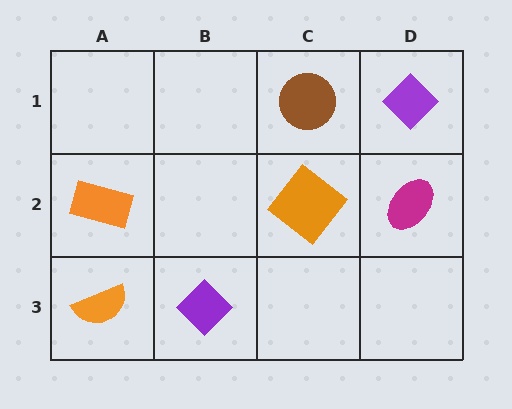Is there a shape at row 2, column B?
No, that cell is empty.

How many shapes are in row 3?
2 shapes.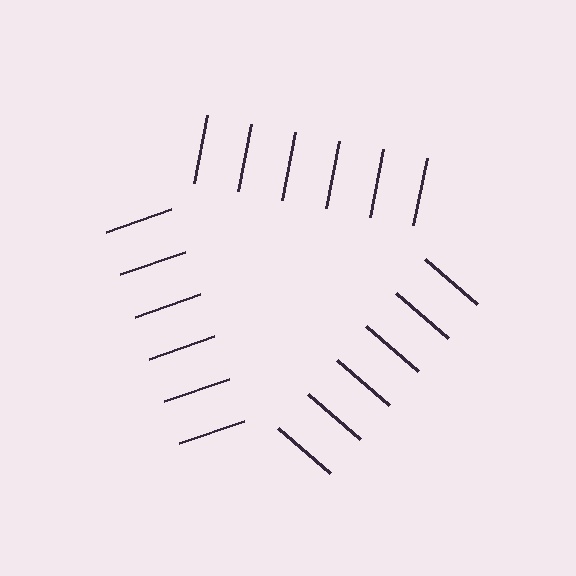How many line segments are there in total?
18 — 6 along each of the 3 edges.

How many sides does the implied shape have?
3 sides — the line-ends trace a triangle.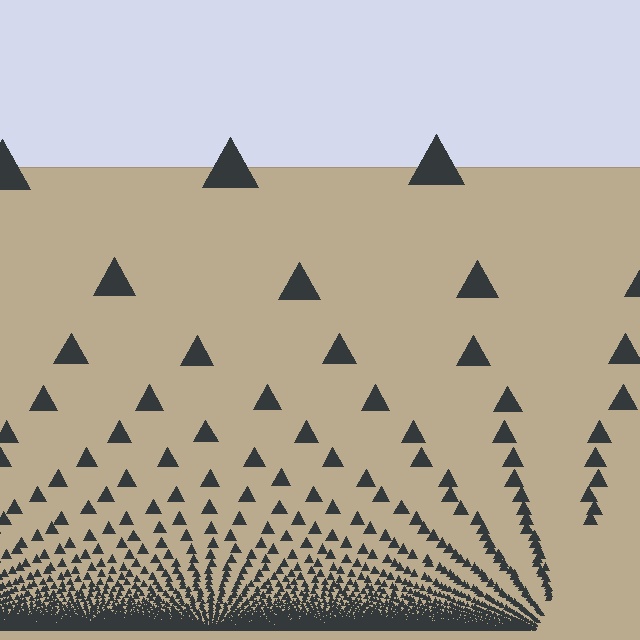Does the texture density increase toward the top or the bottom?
Density increases toward the bottom.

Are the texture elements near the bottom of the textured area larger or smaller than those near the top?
Smaller. The gradient is inverted — elements near the bottom are smaller and denser.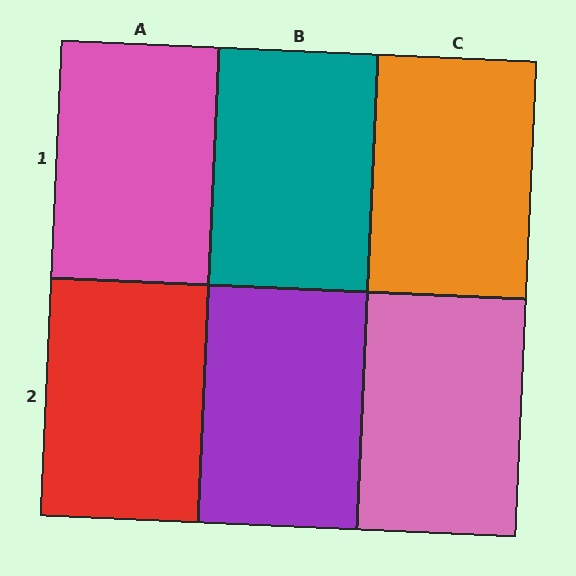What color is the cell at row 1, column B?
Teal.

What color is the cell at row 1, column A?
Pink.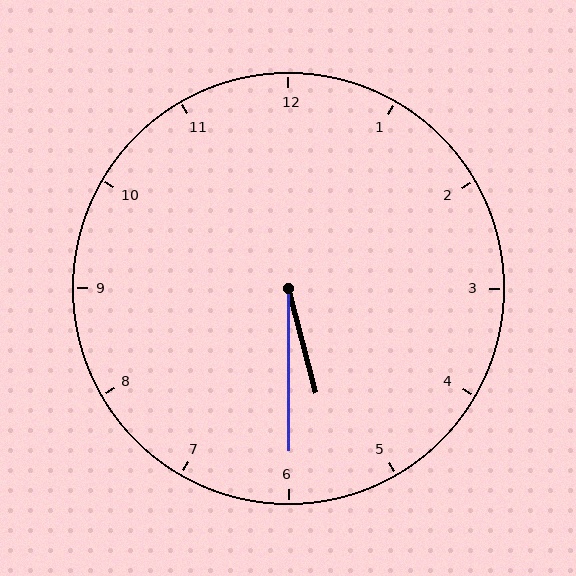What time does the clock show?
5:30.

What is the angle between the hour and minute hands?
Approximately 15 degrees.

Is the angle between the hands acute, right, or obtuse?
It is acute.